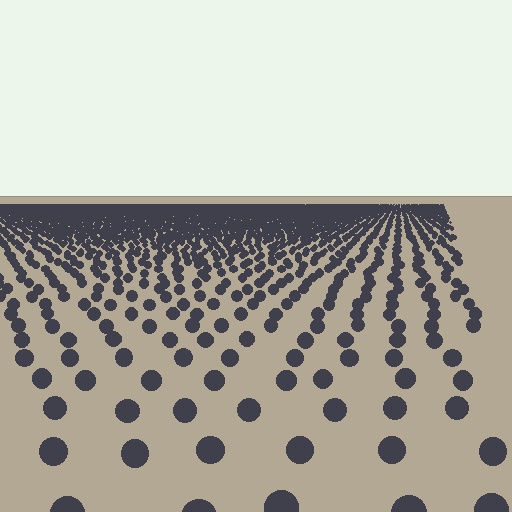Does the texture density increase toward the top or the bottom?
Density increases toward the top.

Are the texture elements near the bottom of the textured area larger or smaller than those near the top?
Larger. Near the bottom, elements are closer to the viewer and appear at a bigger on-screen size.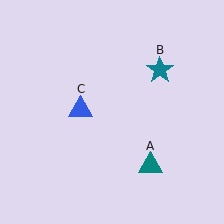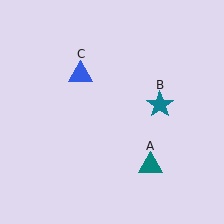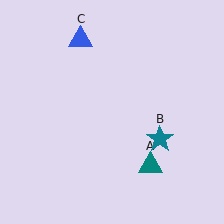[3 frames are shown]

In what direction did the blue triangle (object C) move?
The blue triangle (object C) moved up.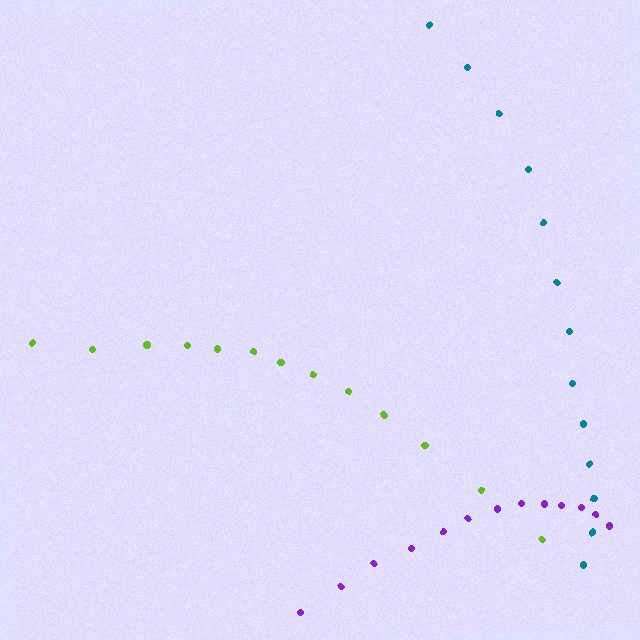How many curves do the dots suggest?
There are 3 distinct paths.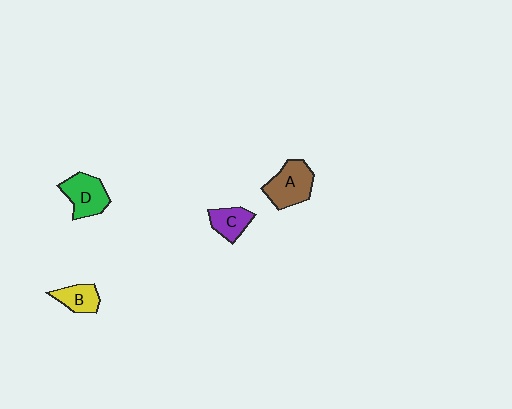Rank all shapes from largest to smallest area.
From largest to smallest: A (brown), D (green), C (purple), B (yellow).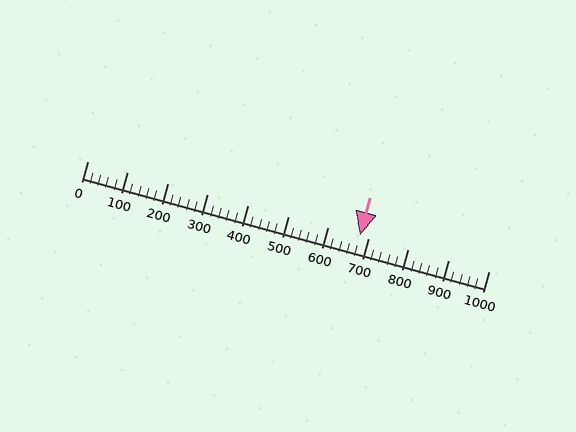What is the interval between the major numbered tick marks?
The major tick marks are spaced 100 units apart.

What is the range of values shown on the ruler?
The ruler shows values from 0 to 1000.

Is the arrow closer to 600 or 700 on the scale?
The arrow is closer to 700.